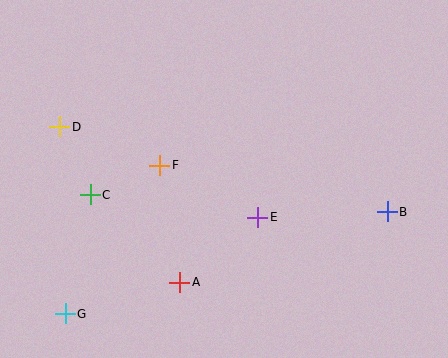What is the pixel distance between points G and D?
The distance between G and D is 187 pixels.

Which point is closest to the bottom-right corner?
Point B is closest to the bottom-right corner.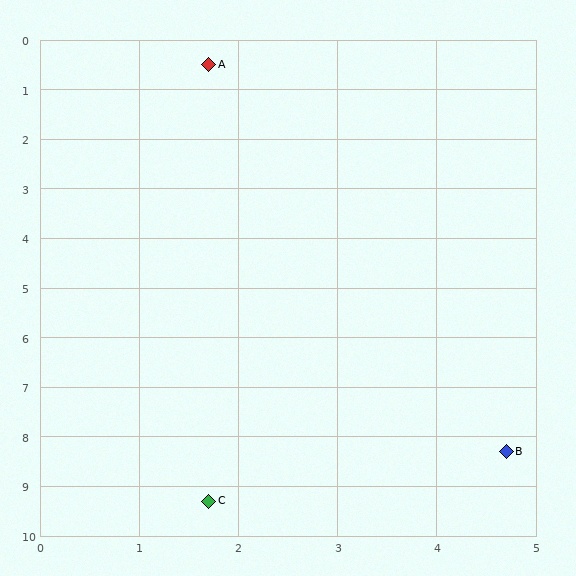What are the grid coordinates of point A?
Point A is at approximately (1.7, 0.5).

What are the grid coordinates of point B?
Point B is at approximately (4.7, 8.3).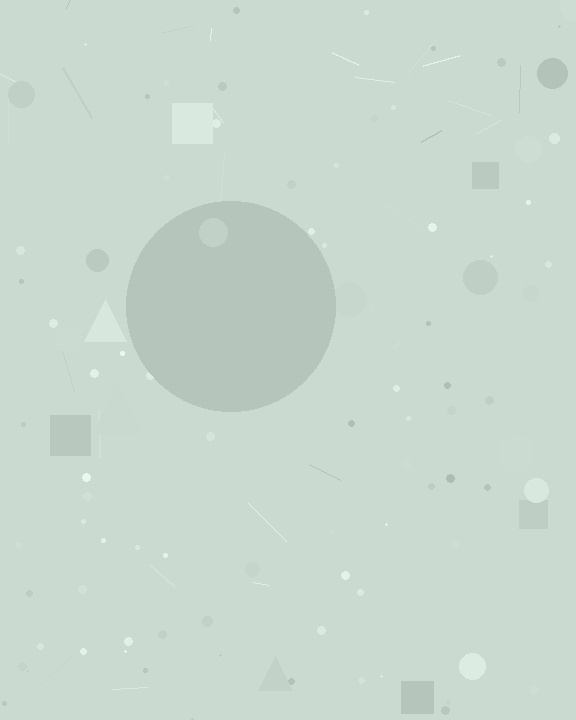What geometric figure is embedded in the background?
A circle is embedded in the background.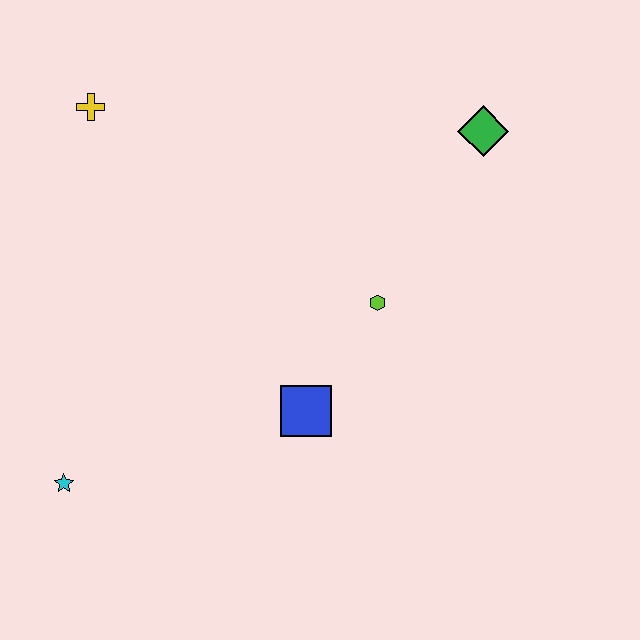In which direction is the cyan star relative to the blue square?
The cyan star is to the left of the blue square.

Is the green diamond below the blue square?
No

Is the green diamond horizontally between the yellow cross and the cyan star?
No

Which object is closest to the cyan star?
The blue square is closest to the cyan star.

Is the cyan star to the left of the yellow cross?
Yes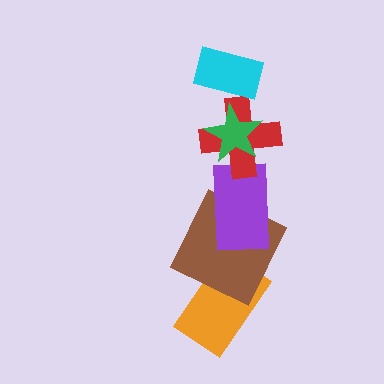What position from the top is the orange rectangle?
The orange rectangle is 6th from the top.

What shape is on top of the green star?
The cyan rectangle is on top of the green star.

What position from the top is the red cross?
The red cross is 3rd from the top.